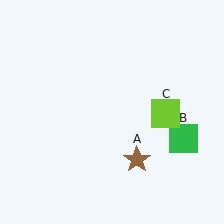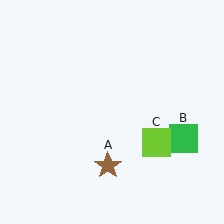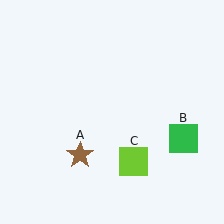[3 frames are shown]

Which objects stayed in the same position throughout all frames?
Green square (object B) remained stationary.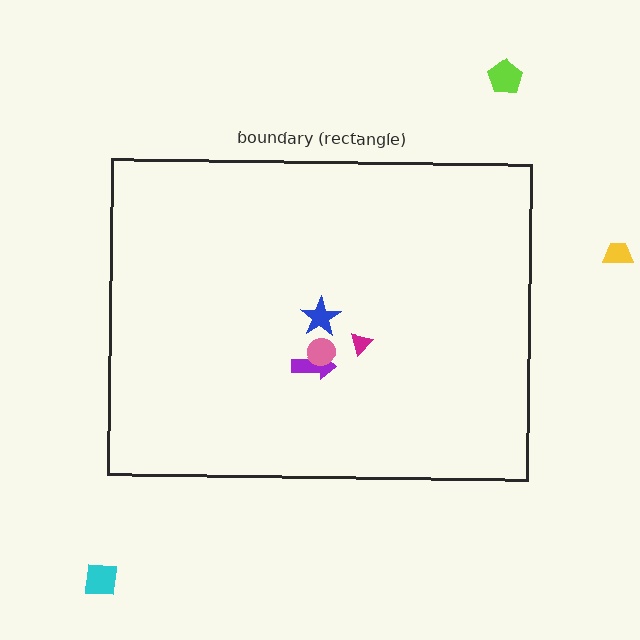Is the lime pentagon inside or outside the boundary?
Outside.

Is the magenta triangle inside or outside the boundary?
Inside.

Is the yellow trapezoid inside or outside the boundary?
Outside.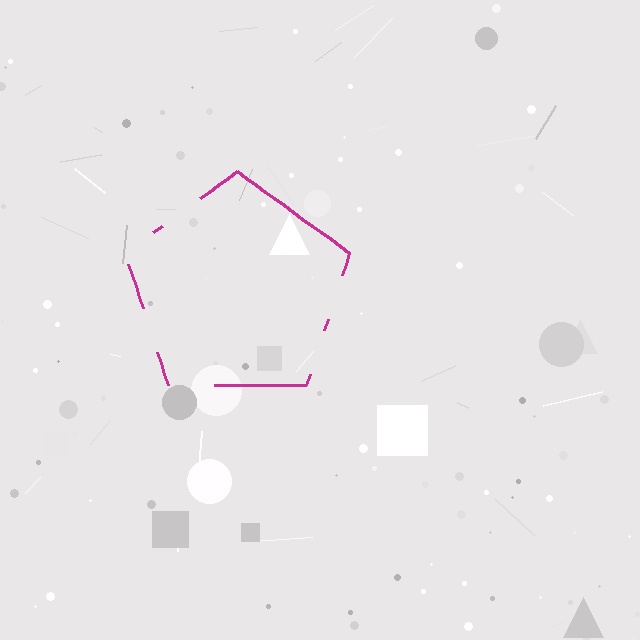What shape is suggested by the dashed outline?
The dashed outline suggests a pentagon.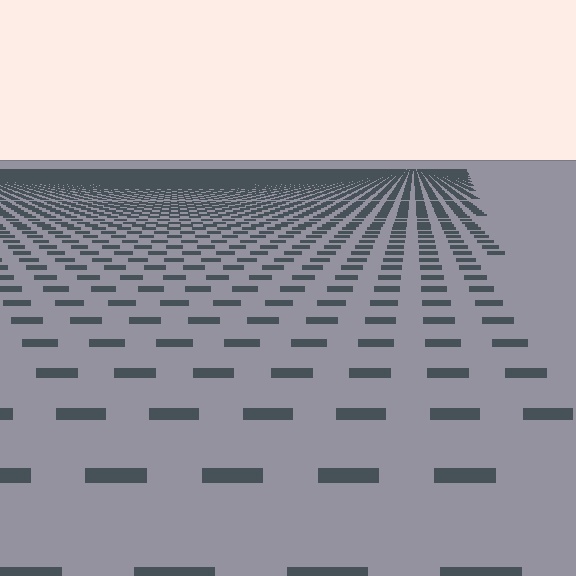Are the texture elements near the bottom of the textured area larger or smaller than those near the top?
Larger. Near the bottom, elements are closer to the viewer and appear at a bigger on-screen size.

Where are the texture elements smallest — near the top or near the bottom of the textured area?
Near the top.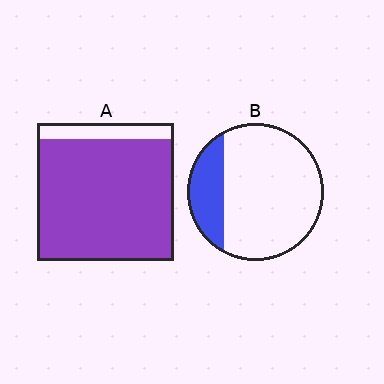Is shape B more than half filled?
No.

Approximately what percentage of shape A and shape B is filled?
A is approximately 90% and B is approximately 20%.